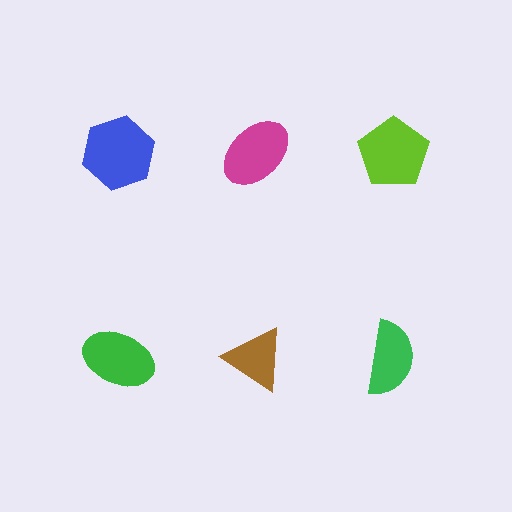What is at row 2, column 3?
A green semicircle.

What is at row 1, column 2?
A magenta ellipse.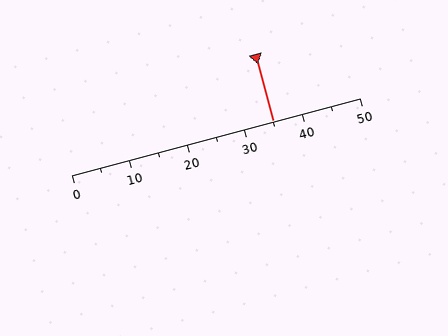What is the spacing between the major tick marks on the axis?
The major ticks are spaced 10 apart.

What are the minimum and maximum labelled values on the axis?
The axis runs from 0 to 50.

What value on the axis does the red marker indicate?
The marker indicates approximately 35.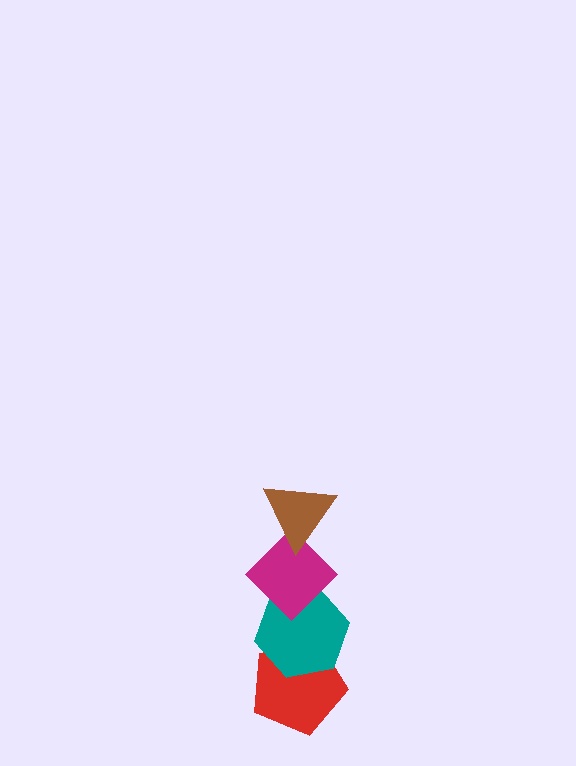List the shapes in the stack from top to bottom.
From top to bottom: the brown triangle, the magenta diamond, the teal hexagon, the red pentagon.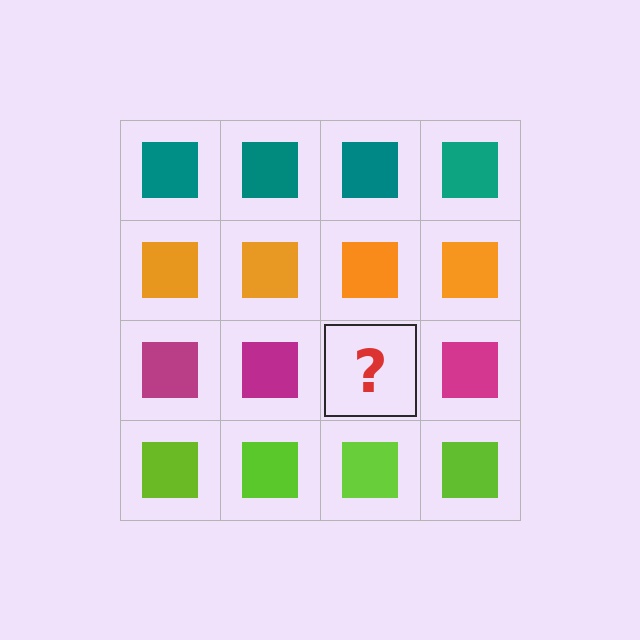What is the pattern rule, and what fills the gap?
The rule is that each row has a consistent color. The gap should be filled with a magenta square.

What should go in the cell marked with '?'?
The missing cell should contain a magenta square.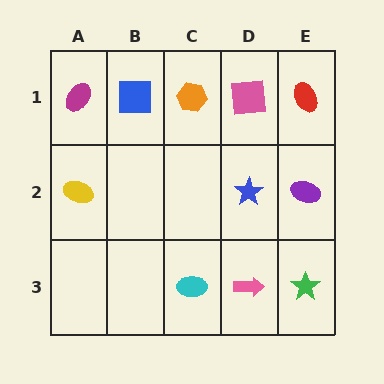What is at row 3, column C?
A cyan ellipse.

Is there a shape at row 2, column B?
No, that cell is empty.